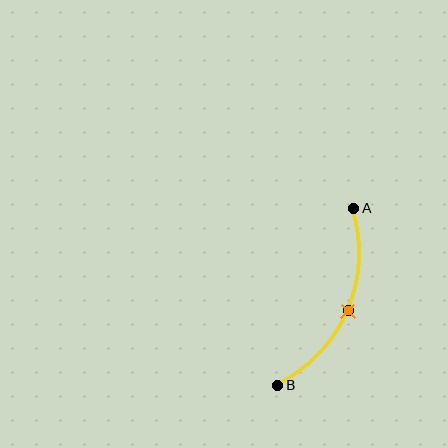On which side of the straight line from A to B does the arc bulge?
The arc bulges to the right of the straight line connecting A and B.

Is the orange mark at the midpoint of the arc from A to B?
Yes. The orange mark lies on the arc at equal arc-length from both A and B — it is the arc midpoint.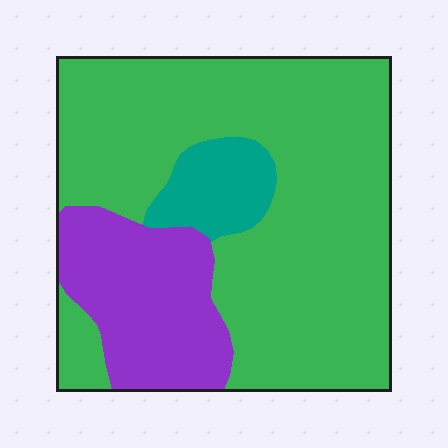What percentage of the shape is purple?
Purple takes up about one fifth (1/5) of the shape.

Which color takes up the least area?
Teal, at roughly 10%.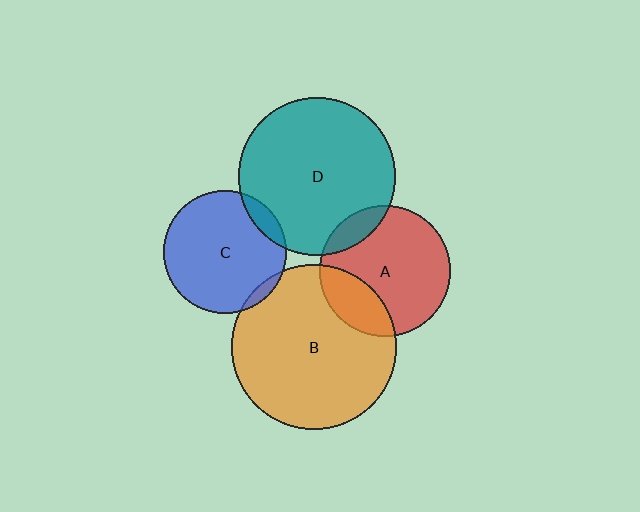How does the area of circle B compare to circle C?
Approximately 1.8 times.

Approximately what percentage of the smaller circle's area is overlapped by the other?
Approximately 5%.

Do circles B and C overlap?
Yes.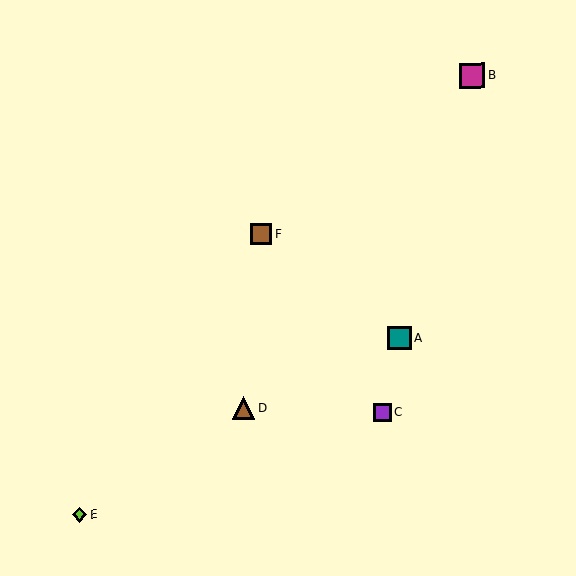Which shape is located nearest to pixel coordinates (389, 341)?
The teal square (labeled A) at (399, 338) is nearest to that location.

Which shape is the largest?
The magenta square (labeled B) is the largest.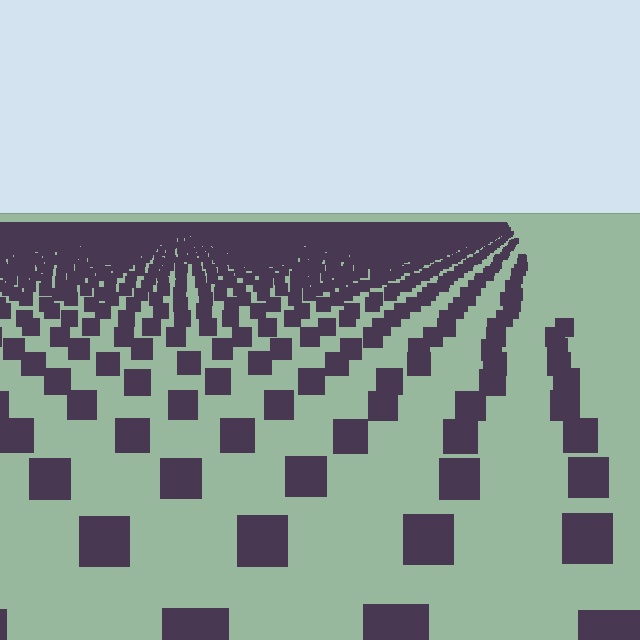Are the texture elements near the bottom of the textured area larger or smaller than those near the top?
Larger. Near the bottom, elements are closer to the viewer and appear at a bigger on-screen size.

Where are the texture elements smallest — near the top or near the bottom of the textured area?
Near the top.